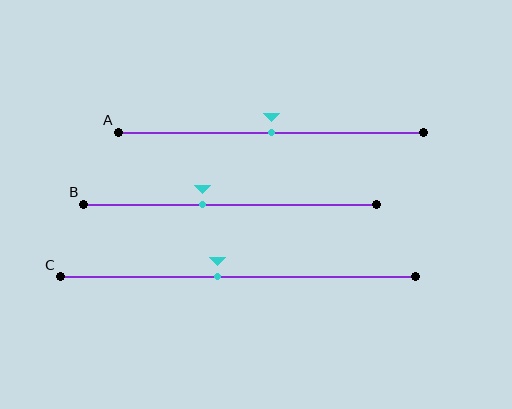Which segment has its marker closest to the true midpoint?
Segment A has its marker closest to the true midpoint.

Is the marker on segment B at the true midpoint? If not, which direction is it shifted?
No, the marker on segment B is shifted to the left by about 9% of the segment length.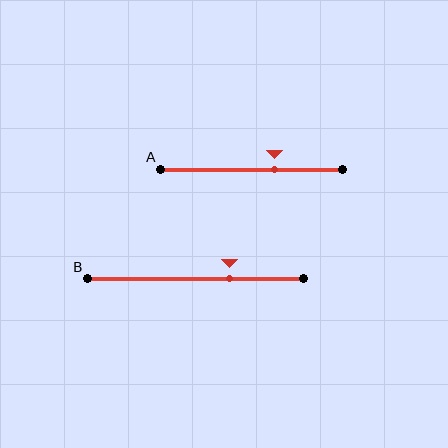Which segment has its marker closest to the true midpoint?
Segment A has its marker closest to the true midpoint.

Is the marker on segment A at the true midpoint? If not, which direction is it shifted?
No, the marker on segment A is shifted to the right by about 13% of the segment length.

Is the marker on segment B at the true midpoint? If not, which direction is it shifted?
No, the marker on segment B is shifted to the right by about 16% of the segment length.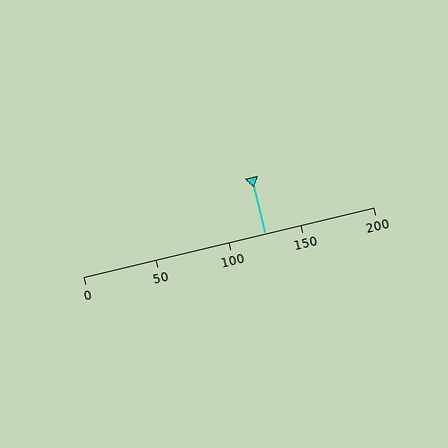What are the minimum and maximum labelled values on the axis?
The axis runs from 0 to 200.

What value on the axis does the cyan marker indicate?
The marker indicates approximately 125.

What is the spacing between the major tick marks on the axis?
The major ticks are spaced 50 apart.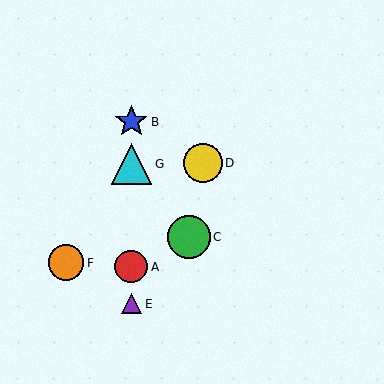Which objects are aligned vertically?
Objects A, B, E, G are aligned vertically.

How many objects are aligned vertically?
4 objects (A, B, E, G) are aligned vertically.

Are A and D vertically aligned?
No, A is at x≈131 and D is at x≈203.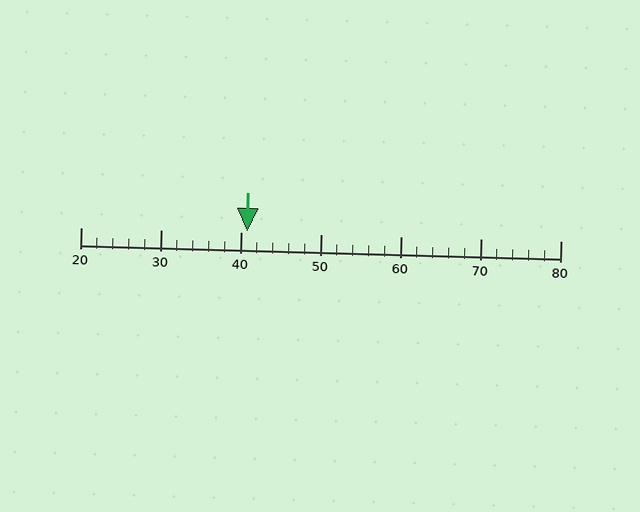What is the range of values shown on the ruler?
The ruler shows values from 20 to 80.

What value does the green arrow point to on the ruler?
The green arrow points to approximately 41.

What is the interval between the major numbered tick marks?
The major tick marks are spaced 10 units apart.